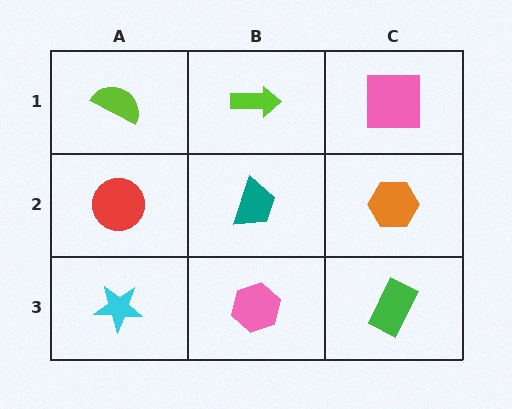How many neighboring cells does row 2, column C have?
3.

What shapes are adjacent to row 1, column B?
A teal trapezoid (row 2, column B), a lime semicircle (row 1, column A), a pink square (row 1, column C).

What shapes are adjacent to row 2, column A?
A lime semicircle (row 1, column A), a cyan star (row 3, column A), a teal trapezoid (row 2, column B).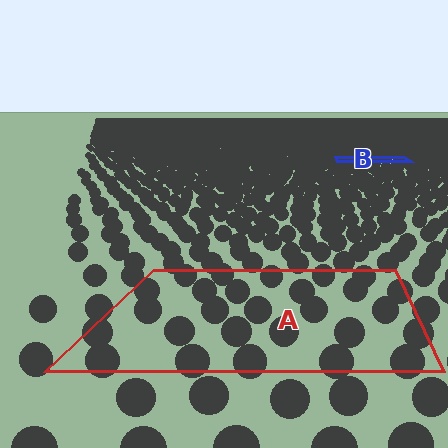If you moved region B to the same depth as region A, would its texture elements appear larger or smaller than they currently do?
They would appear larger. At a closer depth, the same texture elements are projected at a bigger on-screen size.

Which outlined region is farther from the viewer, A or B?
Region B is farther from the viewer — the texture elements inside it appear smaller and more densely packed.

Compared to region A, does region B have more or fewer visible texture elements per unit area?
Region B has more texture elements per unit area — they are packed more densely because it is farther away.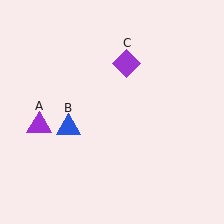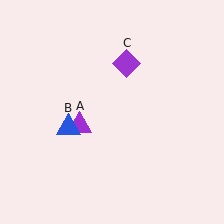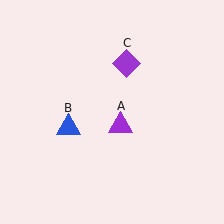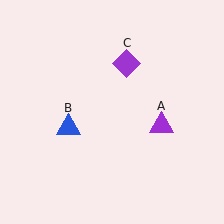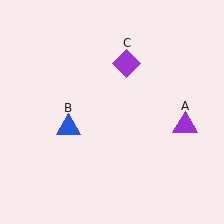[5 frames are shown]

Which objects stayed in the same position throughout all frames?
Blue triangle (object B) and purple diamond (object C) remained stationary.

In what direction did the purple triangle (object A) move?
The purple triangle (object A) moved right.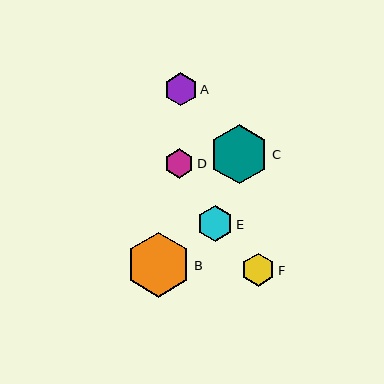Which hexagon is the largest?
Hexagon B is the largest with a size of approximately 64 pixels.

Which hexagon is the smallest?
Hexagon D is the smallest with a size of approximately 30 pixels.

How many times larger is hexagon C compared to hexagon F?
Hexagon C is approximately 1.8 times the size of hexagon F.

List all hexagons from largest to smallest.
From largest to smallest: B, C, E, A, F, D.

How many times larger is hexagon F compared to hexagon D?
Hexagon F is approximately 1.1 times the size of hexagon D.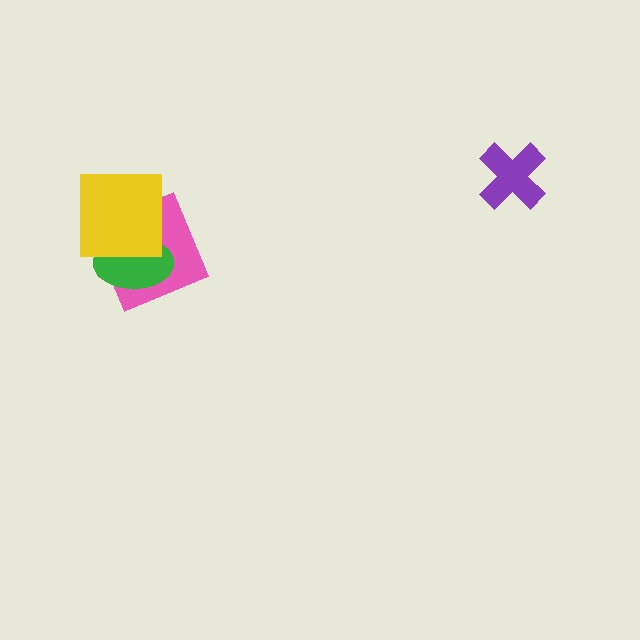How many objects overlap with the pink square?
2 objects overlap with the pink square.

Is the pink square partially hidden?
Yes, it is partially covered by another shape.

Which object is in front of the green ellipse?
The yellow square is in front of the green ellipse.